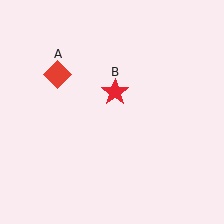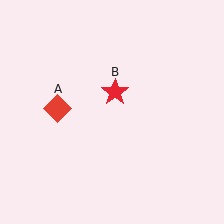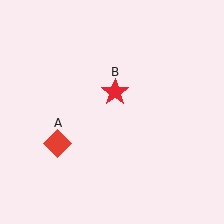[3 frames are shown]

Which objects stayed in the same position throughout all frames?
Red star (object B) remained stationary.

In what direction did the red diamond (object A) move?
The red diamond (object A) moved down.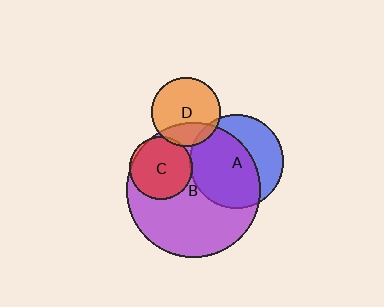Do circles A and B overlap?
Yes.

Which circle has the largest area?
Circle B (purple).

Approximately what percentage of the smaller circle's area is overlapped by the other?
Approximately 65%.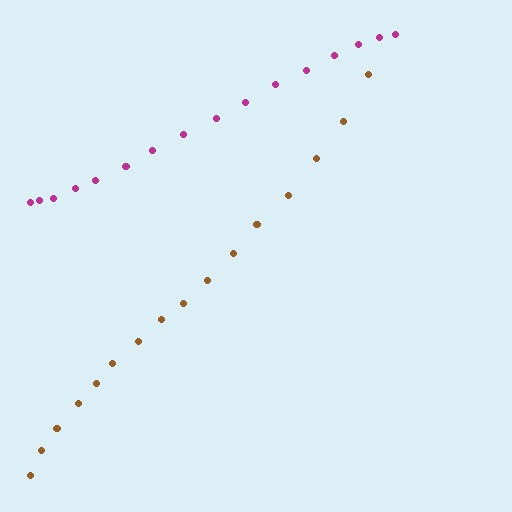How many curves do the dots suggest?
There are 2 distinct paths.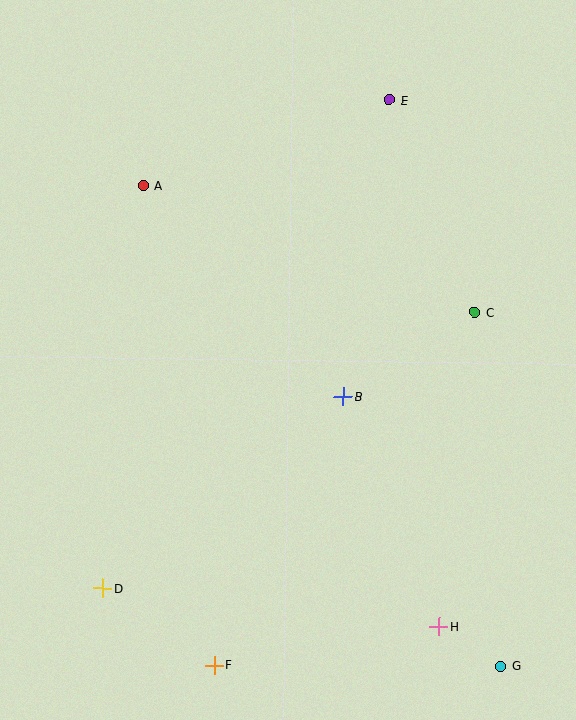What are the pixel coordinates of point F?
Point F is at (214, 665).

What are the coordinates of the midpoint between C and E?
The midpoint between C and E is at (432, 206).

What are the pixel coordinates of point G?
Point G is at (501, 666).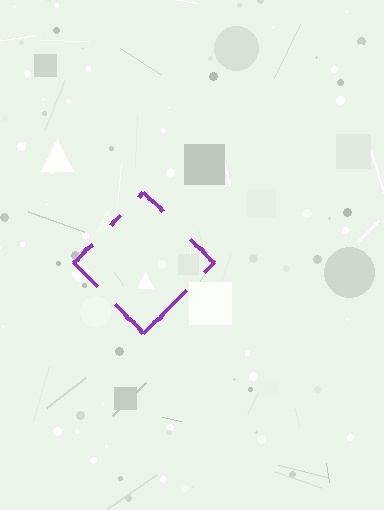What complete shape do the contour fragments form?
The contour fragments form a diamond.